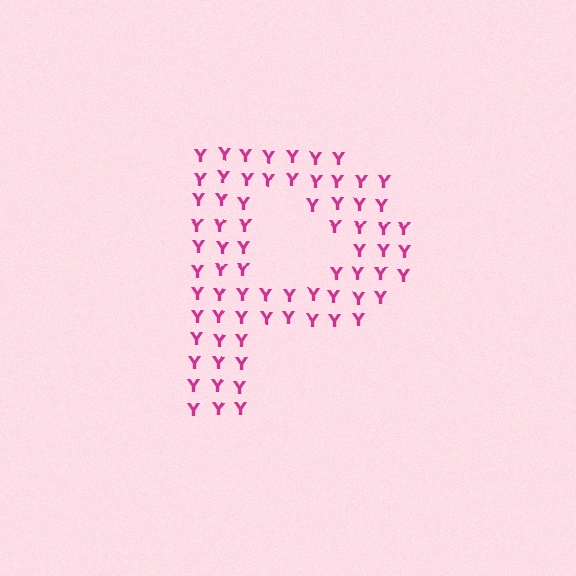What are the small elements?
The small elements are letter Y's.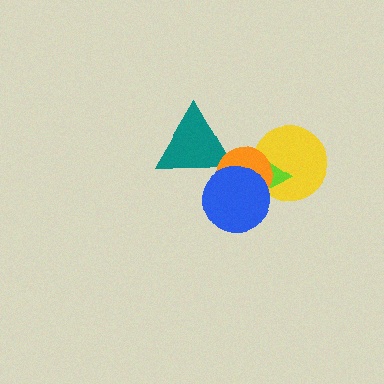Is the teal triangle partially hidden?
Yes, it is partially covered by another shape.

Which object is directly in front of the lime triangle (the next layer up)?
The orange circle is directly in front of the lime triangle.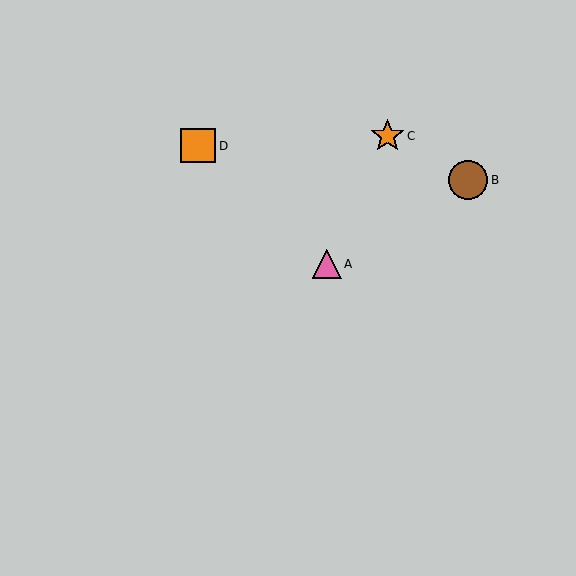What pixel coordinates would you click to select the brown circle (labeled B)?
Click at (468, 180) to select the brown circle B.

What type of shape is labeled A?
Shape A is a pink triangle.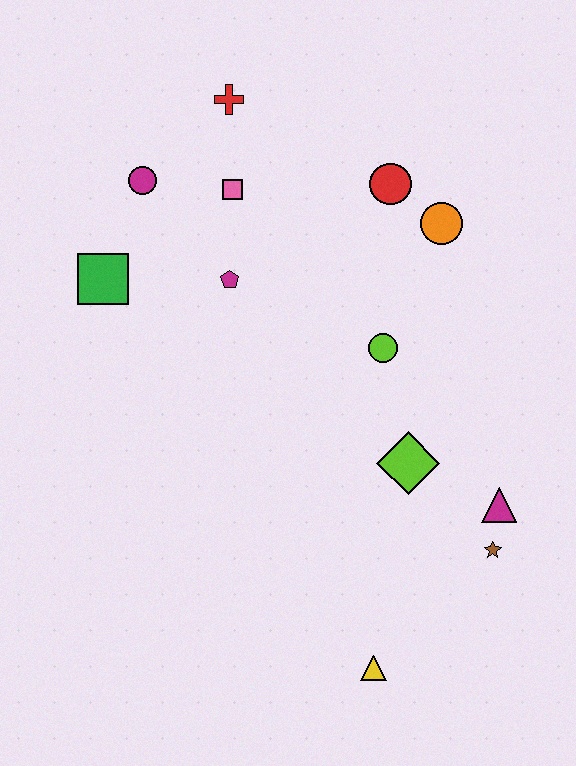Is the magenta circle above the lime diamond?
Yes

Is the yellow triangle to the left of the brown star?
Yes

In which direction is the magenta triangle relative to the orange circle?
The magenta triangle is below the orange circle.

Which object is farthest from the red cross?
The yellow triangle is farthest from the red cross.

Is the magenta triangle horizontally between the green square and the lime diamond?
No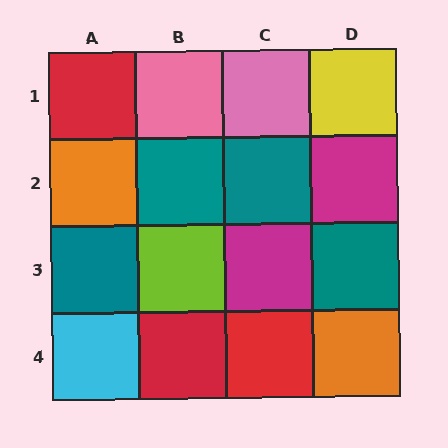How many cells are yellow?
1 cell is yellow.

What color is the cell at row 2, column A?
Orange.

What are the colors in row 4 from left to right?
Cyan, red, red, orange.